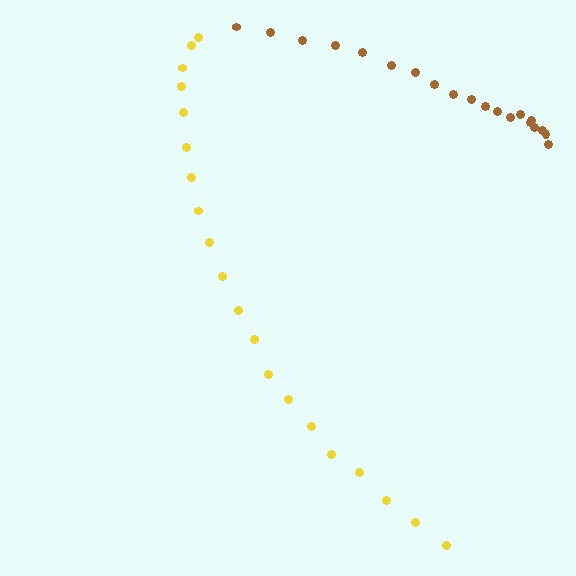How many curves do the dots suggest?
There are 2 distinct paths.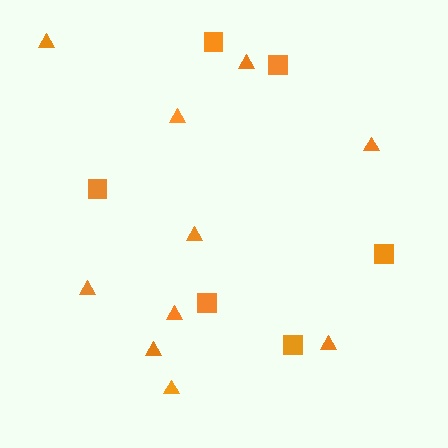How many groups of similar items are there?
There are 2 groups: one group of triangles (10) and one group of squares (6).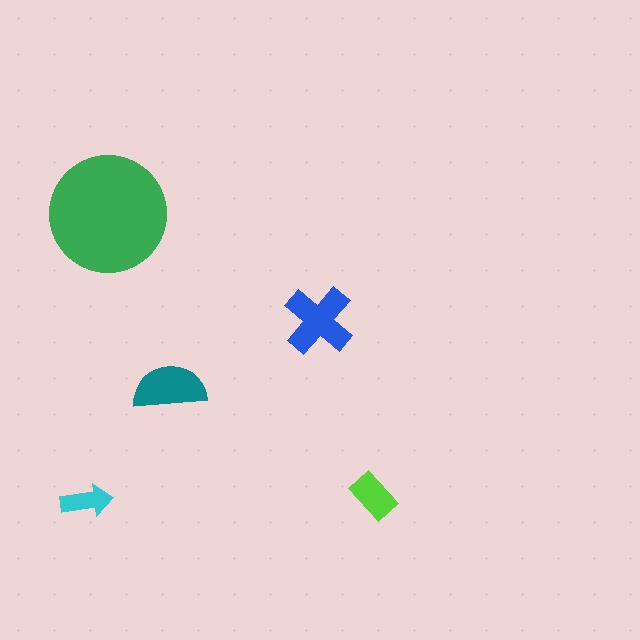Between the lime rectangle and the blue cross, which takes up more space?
The blue cross.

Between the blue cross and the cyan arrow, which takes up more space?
The blue cross.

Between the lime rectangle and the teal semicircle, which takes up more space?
The teal semicircle.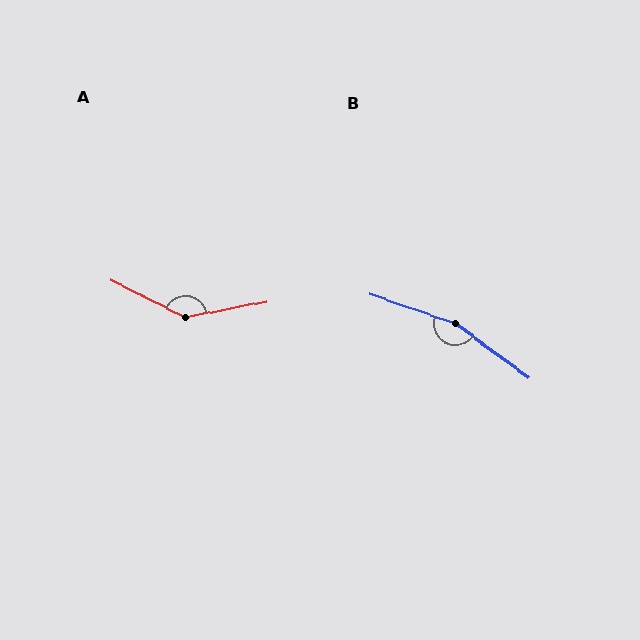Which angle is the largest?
B, at approximately 163 degrees.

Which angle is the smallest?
A, at approximately 143 degrees.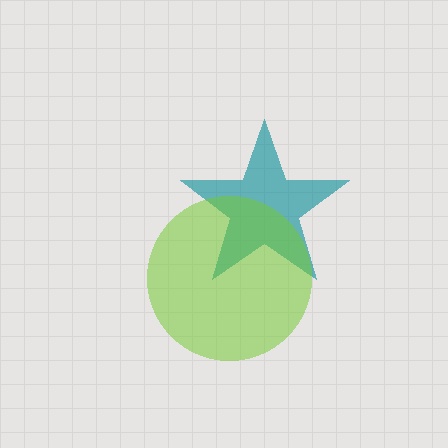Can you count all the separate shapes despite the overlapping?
Yes, there are 2 separate shapes.